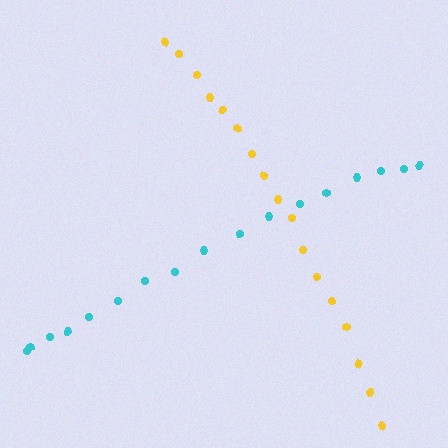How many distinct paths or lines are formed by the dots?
There are 2 distinct paths.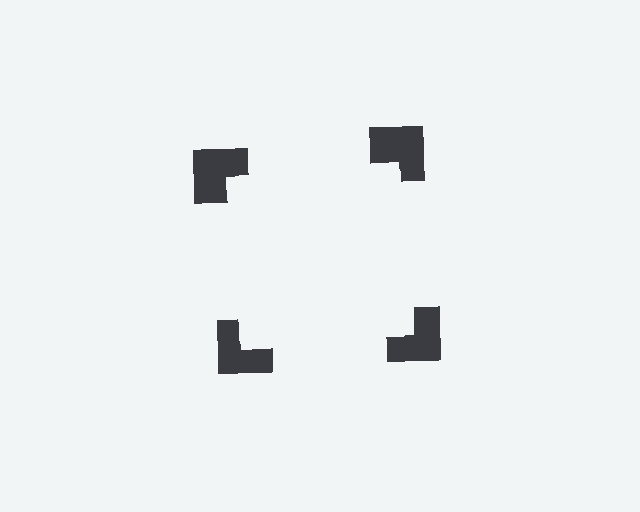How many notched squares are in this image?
There are 4 — one at each vertex of the illusory square.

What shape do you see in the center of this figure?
An illusory square — its edges are inferred from the aligned wedge cuts in the notched squares, not physically drawn.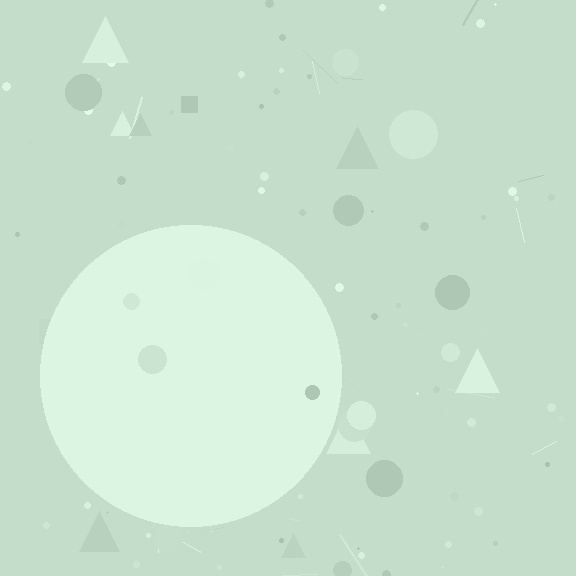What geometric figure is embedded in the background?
A circle is embedded in the background.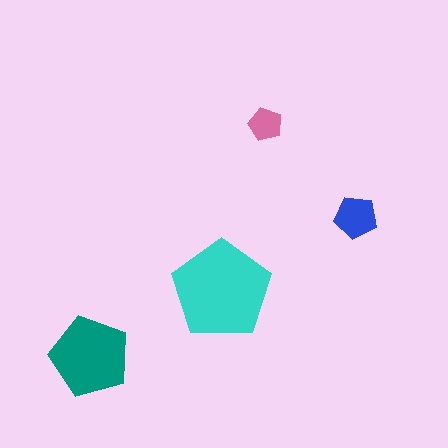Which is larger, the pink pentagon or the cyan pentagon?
The cyan one.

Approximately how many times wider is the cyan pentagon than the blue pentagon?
About 2.5 times wider.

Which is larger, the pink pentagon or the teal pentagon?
The teal one.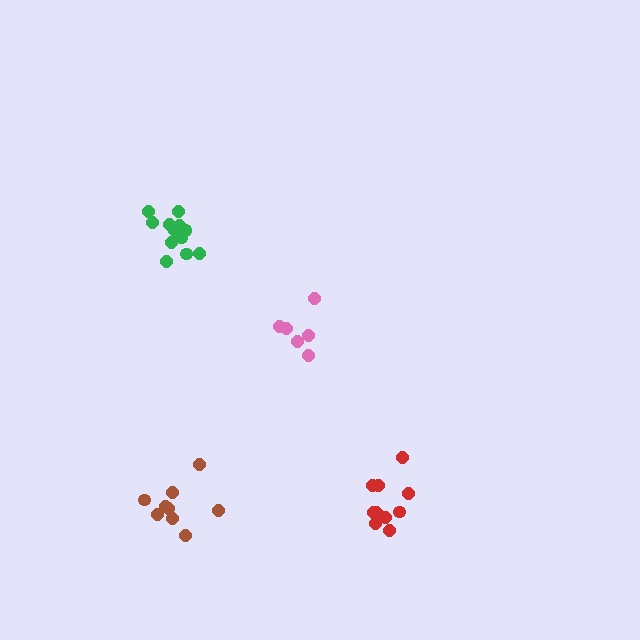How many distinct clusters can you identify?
There are 4 distinct clusters.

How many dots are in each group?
Group 1: 10 dots, Group 2: 9 dots, Group 3: 12 dots, Group 4: 6 dots (37 total).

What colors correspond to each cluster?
The clusters are colored: red, brown, green, pink.